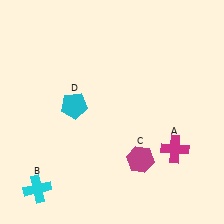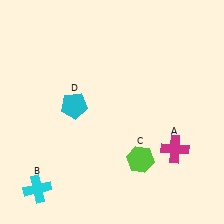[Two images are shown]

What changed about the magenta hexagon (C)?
In Image 1, C is magenta. In Image 2, it changed to lime.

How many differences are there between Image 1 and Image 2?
There is 1 difference between the two images.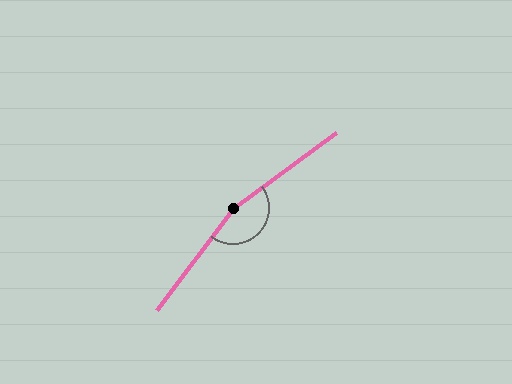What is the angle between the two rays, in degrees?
Approximately 163 degrees.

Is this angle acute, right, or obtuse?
It is obtuse.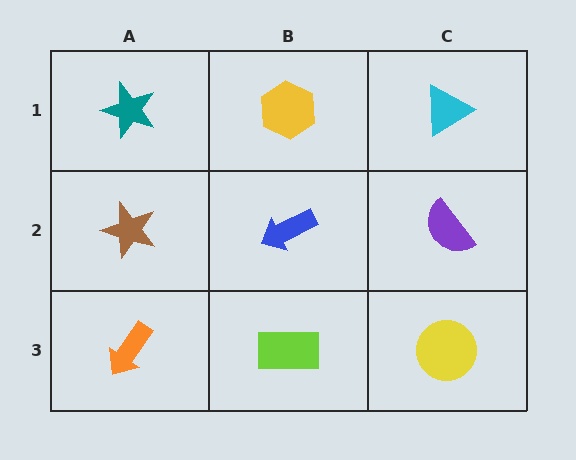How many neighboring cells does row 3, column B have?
3.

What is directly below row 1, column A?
A brown star.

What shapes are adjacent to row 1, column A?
A brown star (row 2, column A), a yellow hexagon (row 1, column B).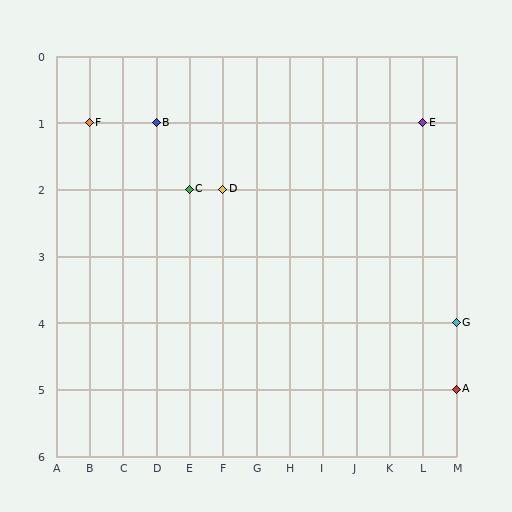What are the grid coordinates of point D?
Point D is at grid coordinates (F, 2).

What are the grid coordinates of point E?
Point E is at grid coordinates (L, 1).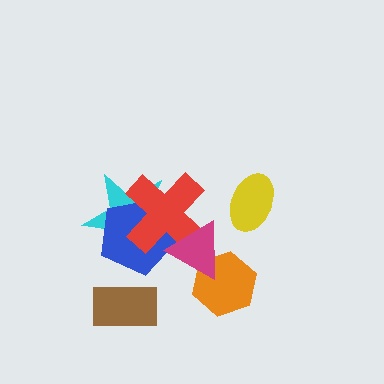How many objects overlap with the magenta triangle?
3 objects overlap with the magenta triangle.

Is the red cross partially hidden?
Yes, it is partially covered by another shape.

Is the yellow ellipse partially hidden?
No, no other shape covers it.